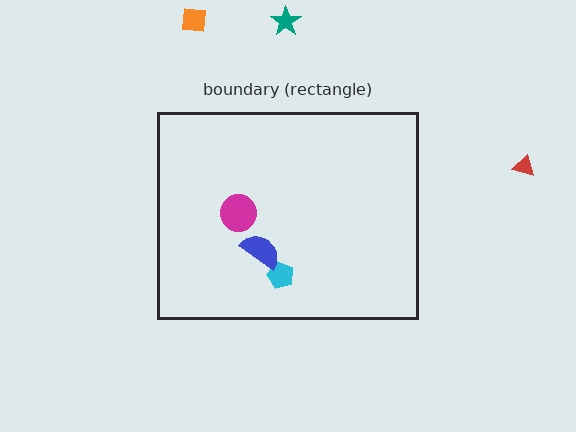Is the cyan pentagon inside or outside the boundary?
Inside.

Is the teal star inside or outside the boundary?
Outside.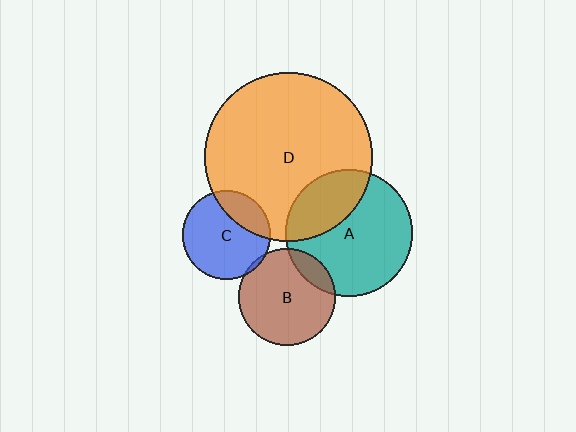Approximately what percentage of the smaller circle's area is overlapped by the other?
Approximately 5%.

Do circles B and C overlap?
Yes.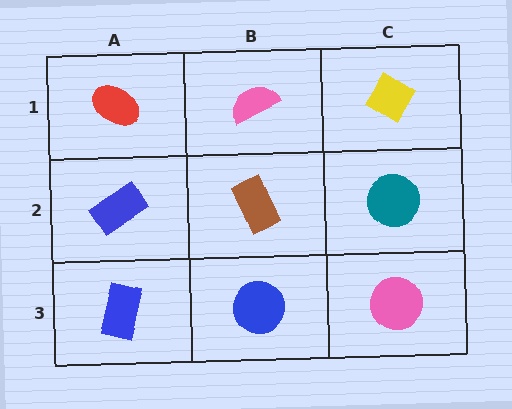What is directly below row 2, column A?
A blue rectangle.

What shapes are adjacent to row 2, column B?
A pink semicircle (row 1, column B), a blue circle (row 3, column B), a blue rectangle (row 2, column A), a teal circle (row 2, column C).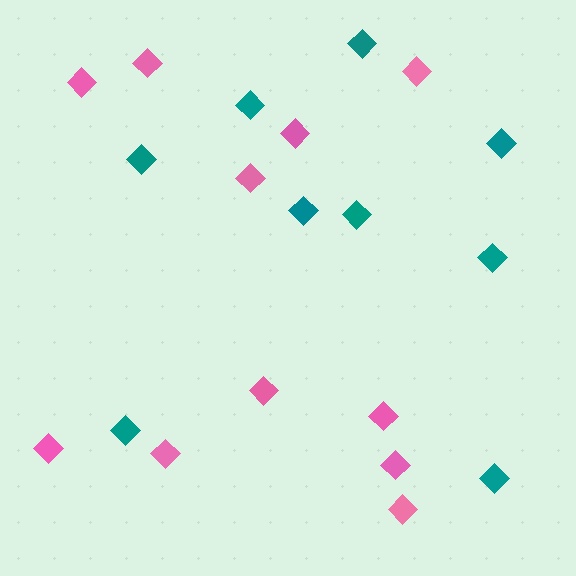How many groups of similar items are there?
There are 2 groups: one group of pink diamonds (11) and one group of teal diamonds (9).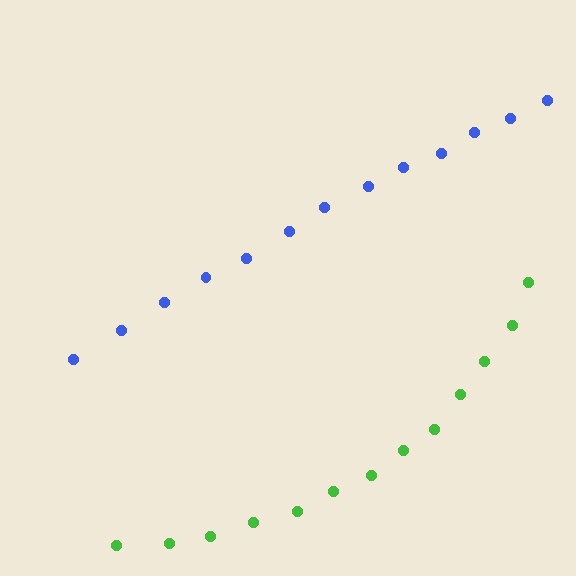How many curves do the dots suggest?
There are 2 distinct paths.